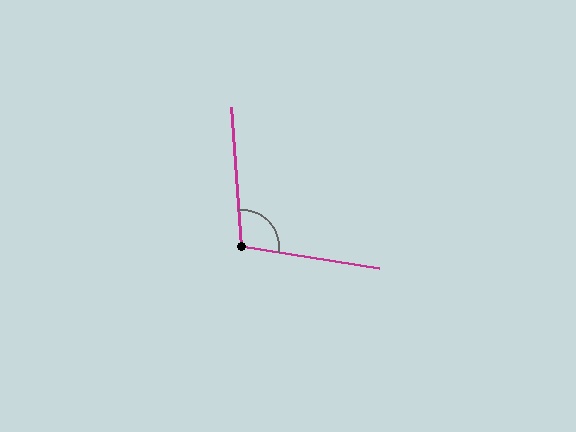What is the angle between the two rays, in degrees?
Approximately 103 degrees.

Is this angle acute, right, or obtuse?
It is obtuse.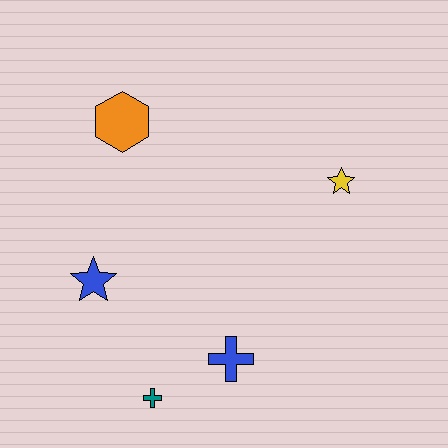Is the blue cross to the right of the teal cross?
Yes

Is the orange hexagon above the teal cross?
Yes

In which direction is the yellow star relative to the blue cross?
The yellow star is above the blue cross.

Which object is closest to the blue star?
The teal cross is closest to the blue star.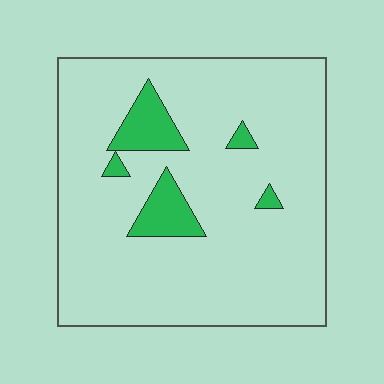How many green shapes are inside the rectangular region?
5.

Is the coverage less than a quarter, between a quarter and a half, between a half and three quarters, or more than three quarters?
Less than a quarter.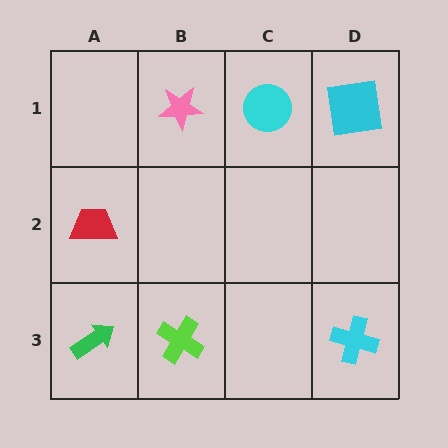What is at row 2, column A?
A red trapezoid.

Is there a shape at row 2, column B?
No, that cell is empty.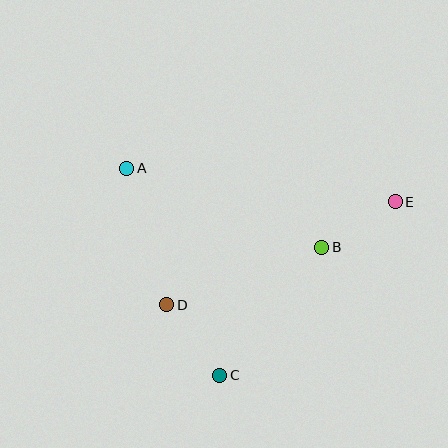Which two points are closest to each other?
Points B and E are closest to each other.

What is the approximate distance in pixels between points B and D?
The distance between B and D is approximately 165 pixels.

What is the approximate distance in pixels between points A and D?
The distance between A and D is approximately 142 pixels.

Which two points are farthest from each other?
Points A and E are farthest from each other.